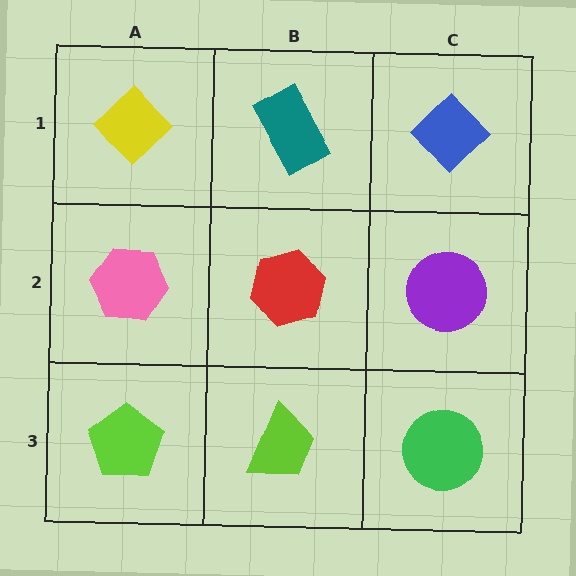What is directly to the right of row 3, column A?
A lime trapezoid.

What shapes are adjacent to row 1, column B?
A red hexagon (row 2, column B), a yellow diamond (row 1, column A), a blue diamond (row 1, column C).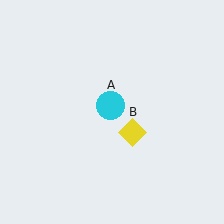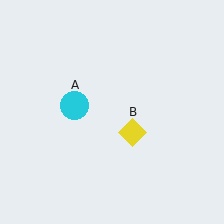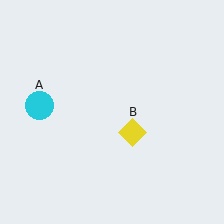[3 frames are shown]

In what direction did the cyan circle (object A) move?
The cyan circle (object A) moved left.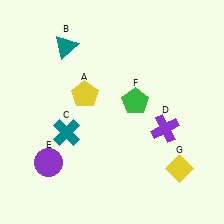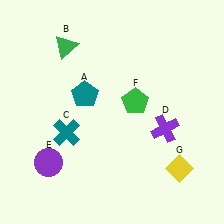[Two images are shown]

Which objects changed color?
A changed from yellow to teal. B changed from teal to green.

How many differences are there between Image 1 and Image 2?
There are 2 differences between the two images.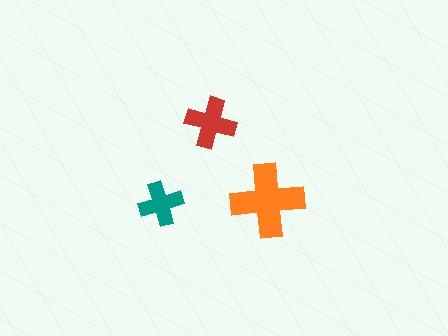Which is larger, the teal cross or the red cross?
The red one.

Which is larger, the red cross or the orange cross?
The orange one.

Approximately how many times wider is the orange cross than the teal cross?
About 1.5 times wider.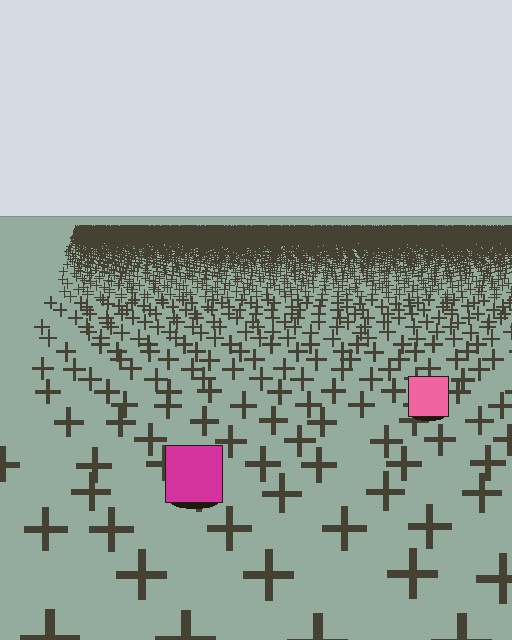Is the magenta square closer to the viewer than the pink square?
Yes. The magenta square is closer — you can tell from the texture gradient: the ground texture is coarser near it.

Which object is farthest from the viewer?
The pink square is farthest from the viewer. It appears smaller and the ground texture around it is denser.